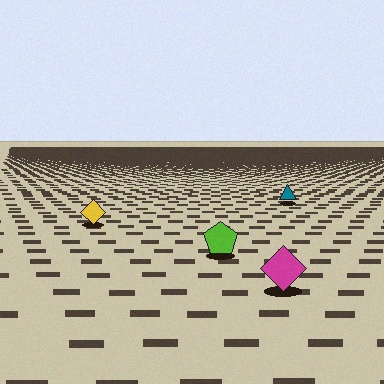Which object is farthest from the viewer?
The teal triangle is farthest from the viewer. It appears smaller and the ground texture around it is denser.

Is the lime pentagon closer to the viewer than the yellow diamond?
Yes. The lime pentagon is closer — you can tell from the texture gradient: the ground texture is coarser near it.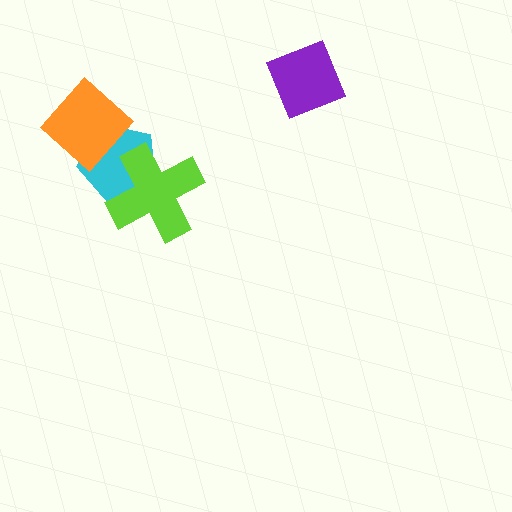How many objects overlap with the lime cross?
1 object overlaps with the lime cross.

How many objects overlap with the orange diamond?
1 object overlaps with the orange diamond.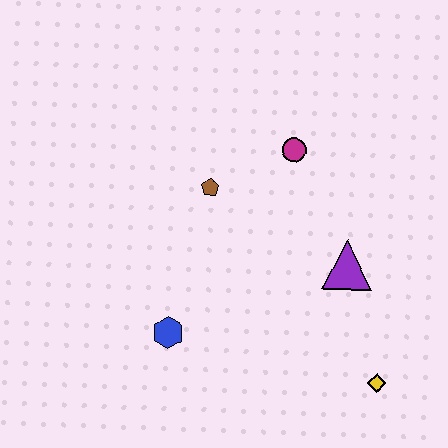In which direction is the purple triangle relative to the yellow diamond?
The purple triangle is above the yellow diamond.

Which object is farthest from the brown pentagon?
The yellow diamond is farthest from the brown pentagon.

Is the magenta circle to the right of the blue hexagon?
Yes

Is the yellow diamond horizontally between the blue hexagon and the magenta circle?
No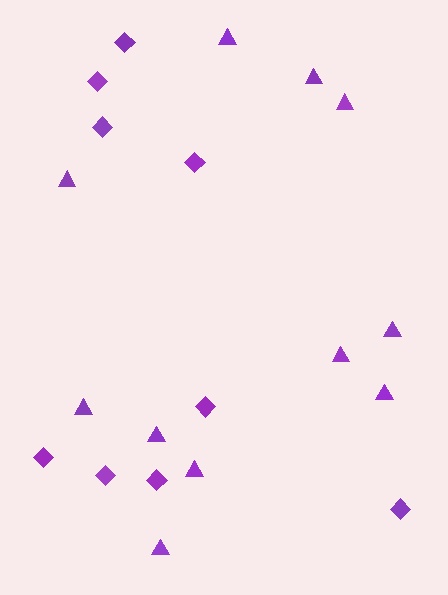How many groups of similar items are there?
There are 2 groups: one group of diamonds (9) and one group of triangles (11).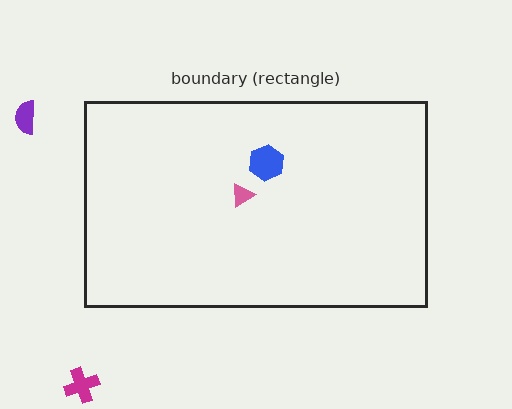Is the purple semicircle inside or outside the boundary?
Outside.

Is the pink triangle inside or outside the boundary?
Inside.